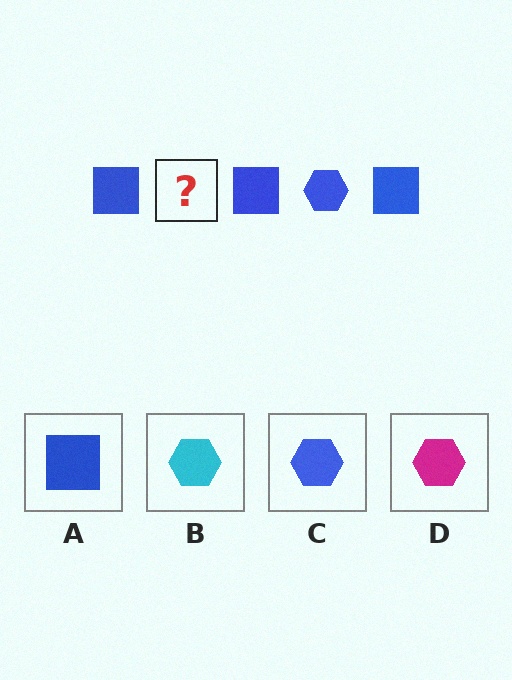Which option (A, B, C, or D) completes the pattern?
C.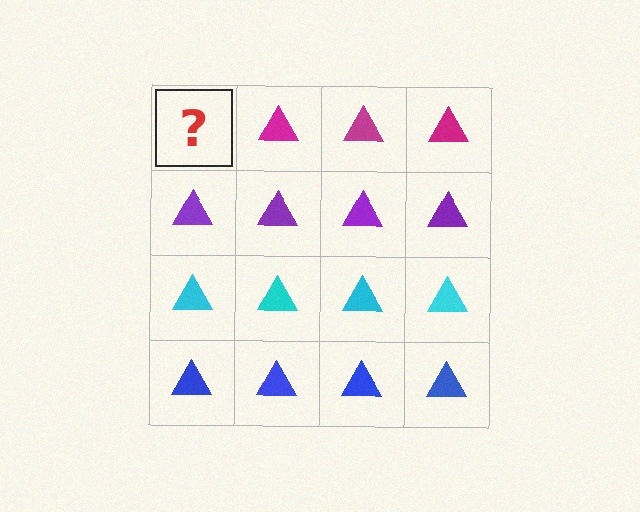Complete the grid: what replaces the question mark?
The question mark should be replaced with a magenta triangle.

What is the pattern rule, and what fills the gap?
The rule is that each row has a consistent color. The gap should be filled with a magenta triangle.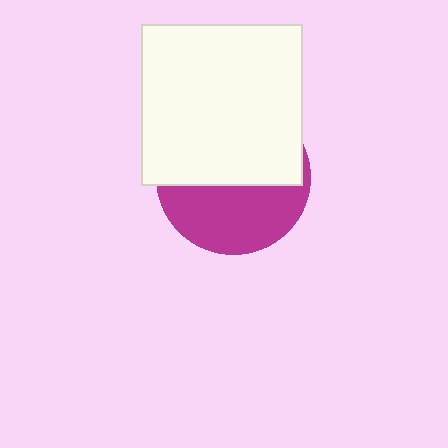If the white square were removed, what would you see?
You would see the complete magenta circle.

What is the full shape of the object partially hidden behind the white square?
The partially hidden object is a magenta circle.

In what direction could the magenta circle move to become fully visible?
The magenta circle could move down. That would shift it out from behind the white square entirely.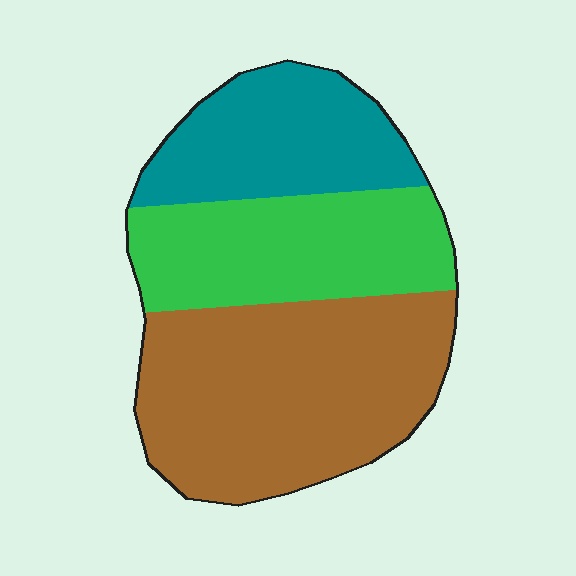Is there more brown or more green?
Brown.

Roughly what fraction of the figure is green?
Green covers around 30% of the figure.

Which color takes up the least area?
Teal, at roughly 25%.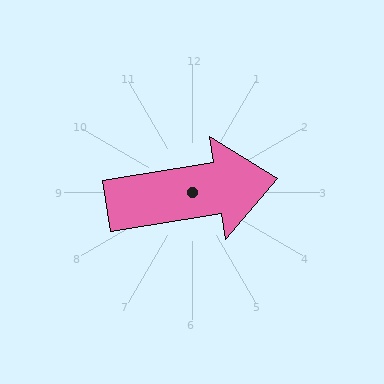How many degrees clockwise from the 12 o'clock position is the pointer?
Approximately 81 degrees.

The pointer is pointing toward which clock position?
Roughly 3 o'clock.